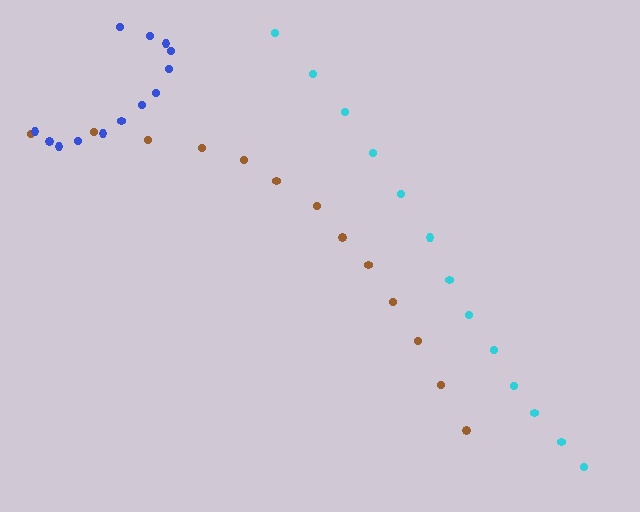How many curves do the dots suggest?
There are 3 distinct paths.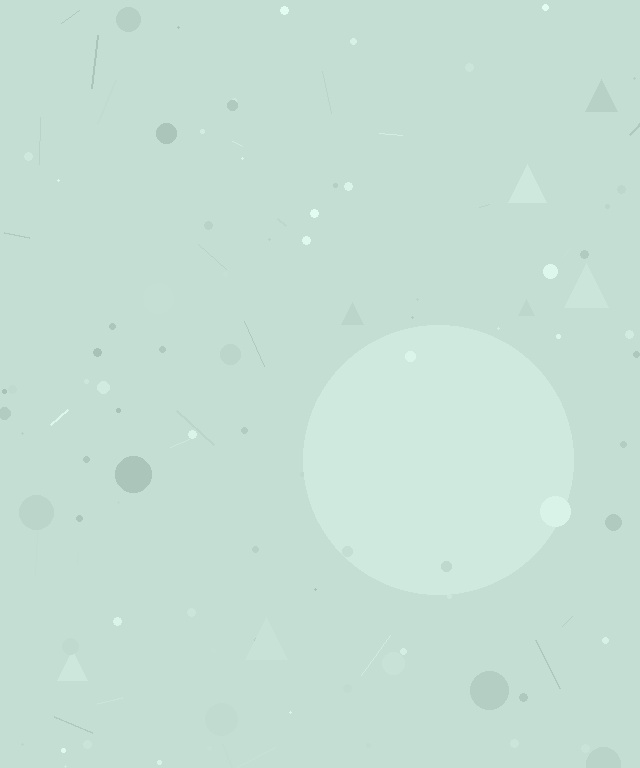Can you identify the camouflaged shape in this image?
The camouflaged shape is a circle.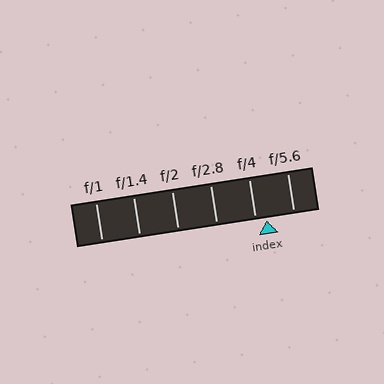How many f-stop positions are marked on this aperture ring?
There are 6 f-stop positions marked.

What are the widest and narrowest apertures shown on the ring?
The widest aperture shown is f/1 and the narrowest is f/5.6.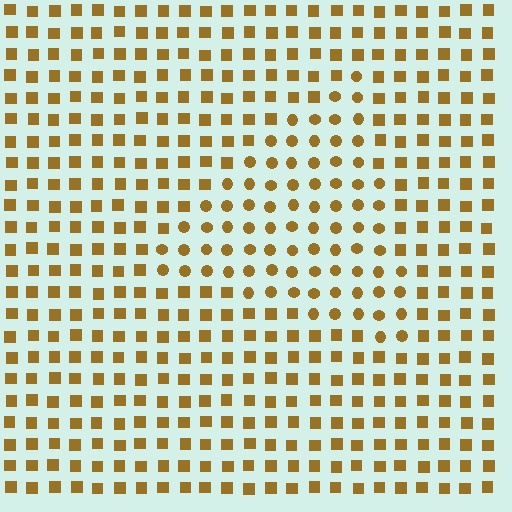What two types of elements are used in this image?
The image uses circles inside the triangle region and squares outside it.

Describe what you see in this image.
The image is filled with small brown elements arranged in a uniform grid. A triangle-shaped region contains circles, while the surrounding area contains squares. The boundary is defined purely by the change in element shape.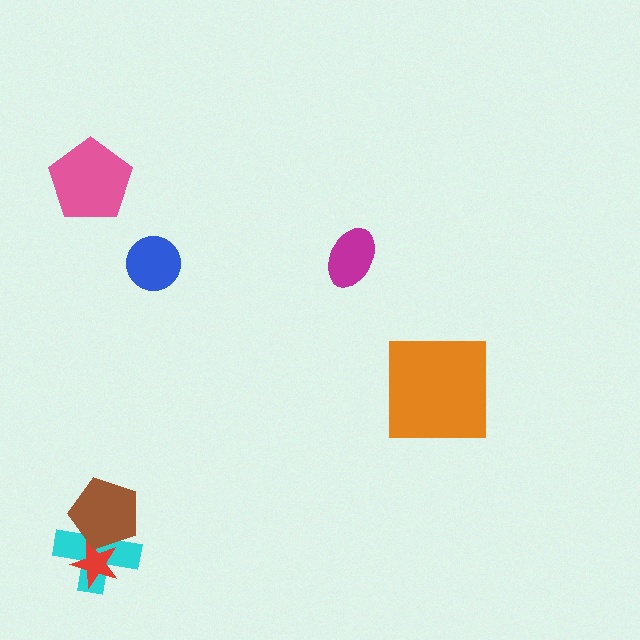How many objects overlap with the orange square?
0 objects overlap with the orange square.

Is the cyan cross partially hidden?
Yes, it is partially covered by another shape.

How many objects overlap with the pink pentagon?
0 objects overlap with the pink pentagon.